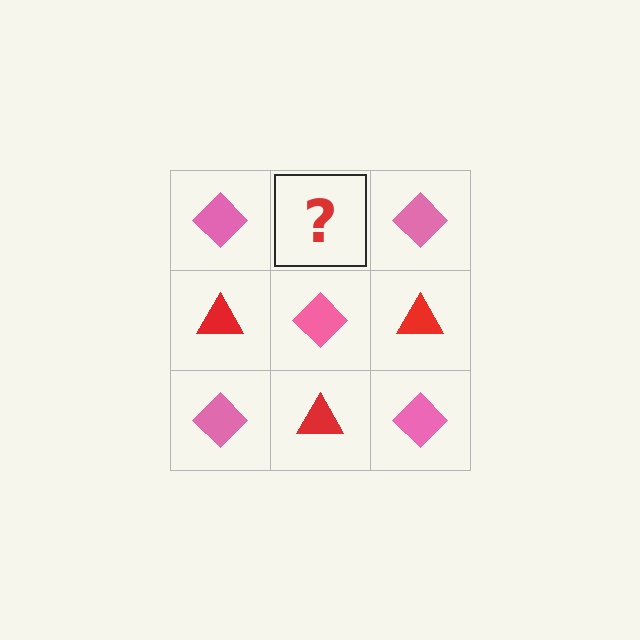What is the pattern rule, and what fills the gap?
The rule is that it alternates pink diamond and red triangle in a checkerboard pattern. The gap should be filled with a red triangle.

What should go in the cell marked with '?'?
The missing cell should contain a red triangle.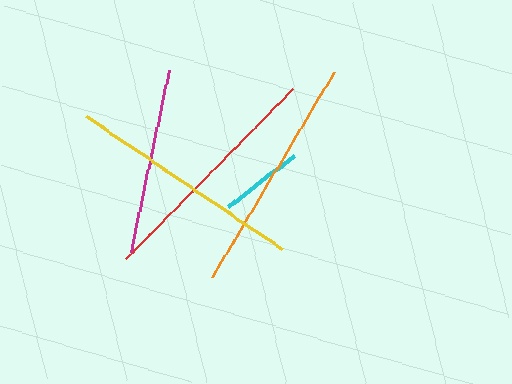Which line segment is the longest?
The orange line is the longest at approximately 239 pixels.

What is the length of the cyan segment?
The cyan segment is approximately 85 pixels long.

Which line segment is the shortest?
The cyan line is the shortest at approximately 85 pixels.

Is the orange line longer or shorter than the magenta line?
The orange line is longer than the magenta line.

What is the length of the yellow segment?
The yellow segment is approximately 237 pixels long.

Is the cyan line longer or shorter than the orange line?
The orange line is longer than the cyan line.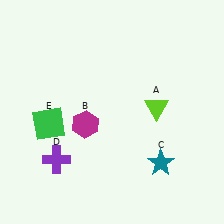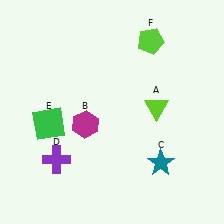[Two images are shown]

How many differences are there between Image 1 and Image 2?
There is 1 difference between the two images.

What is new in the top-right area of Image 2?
A lime pentagon (F) was added in the top-right area of Image 2.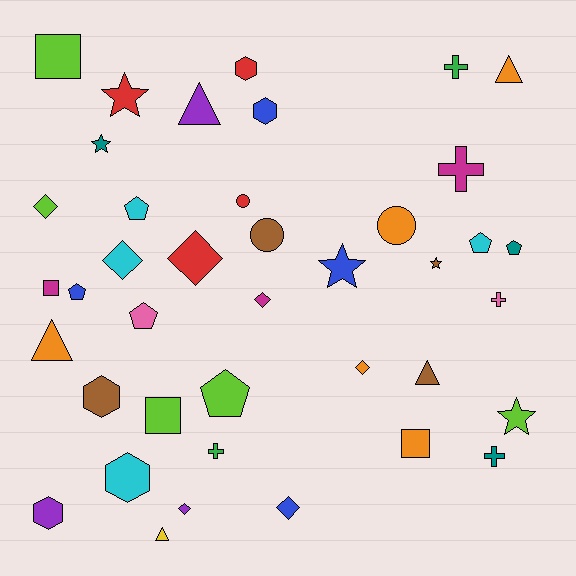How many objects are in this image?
There are 40 objects.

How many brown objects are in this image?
There are 4 brown objects.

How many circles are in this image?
There are 3 circles.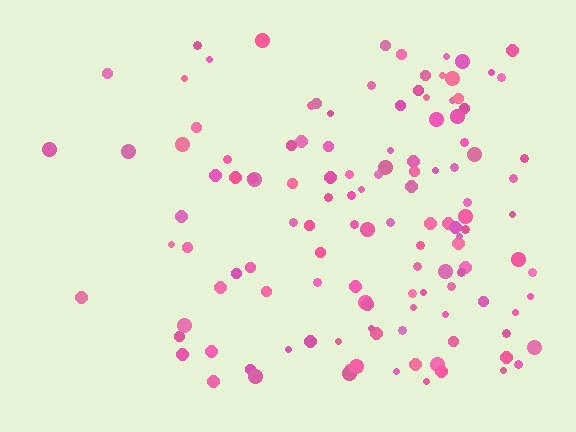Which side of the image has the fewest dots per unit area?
The left.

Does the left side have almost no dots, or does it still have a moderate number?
Still a moderate number, just noticeably fewer than the right.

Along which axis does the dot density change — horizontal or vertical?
Horizontal.